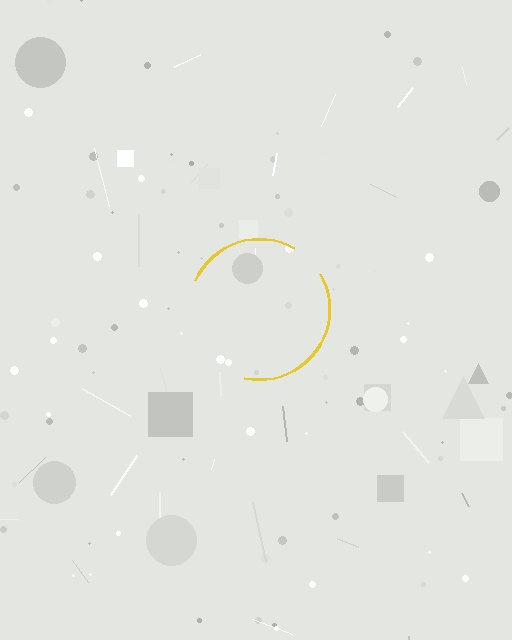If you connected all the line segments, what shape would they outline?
They would outline a circle.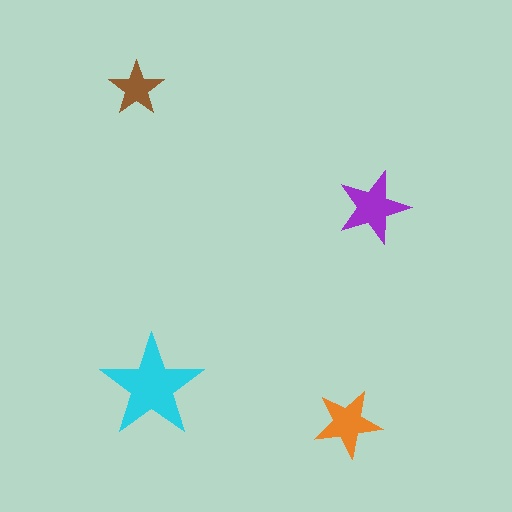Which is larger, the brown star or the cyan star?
The cyan one.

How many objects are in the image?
There are 4 objects in the image.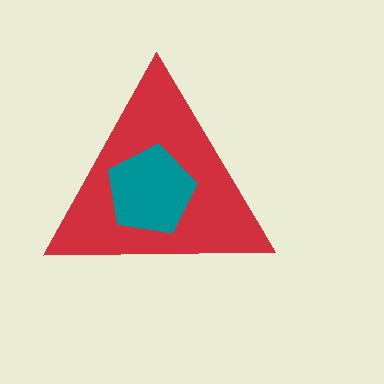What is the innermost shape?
The teal pentagon.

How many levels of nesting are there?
2.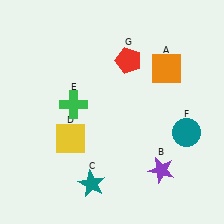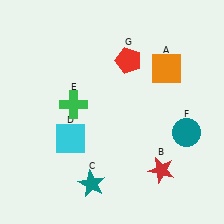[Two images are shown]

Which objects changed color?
B changed from purple to red. D changed from yellow to cyan.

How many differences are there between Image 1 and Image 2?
There are 2 differences between the two images.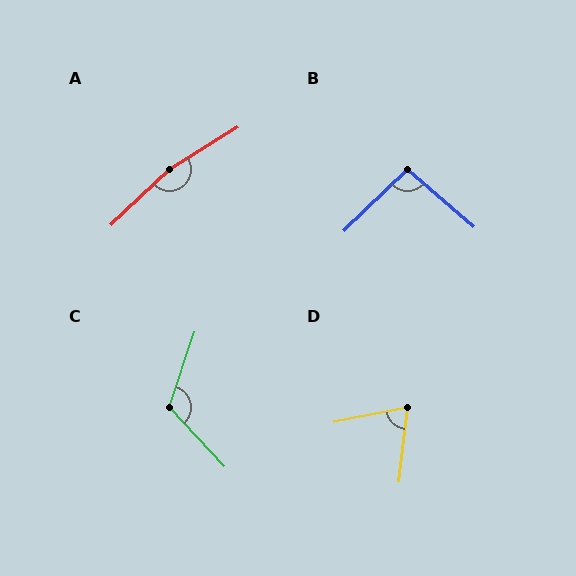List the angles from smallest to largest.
D (72°), B (95°), C (118°), A (168°).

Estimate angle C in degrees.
Approximately 118 degrees.